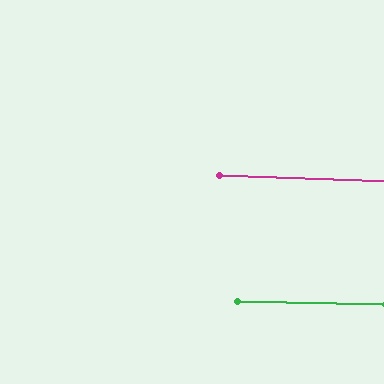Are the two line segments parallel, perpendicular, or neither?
Parallel — their directions differ by only 0.9°.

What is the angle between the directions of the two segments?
Approximately 1 degree.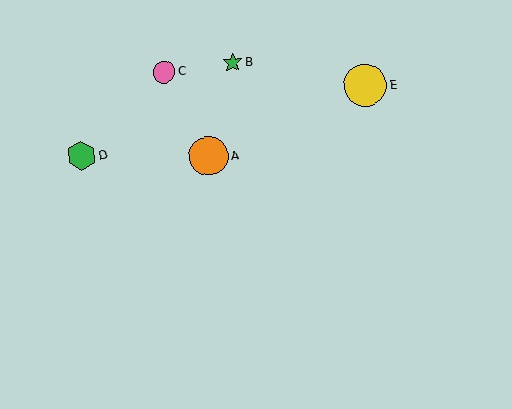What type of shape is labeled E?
Shape E is a yellow circle.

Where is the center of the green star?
The center of the green star is at (232, 62).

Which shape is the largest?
The yellow circle (labeled E) is the largest.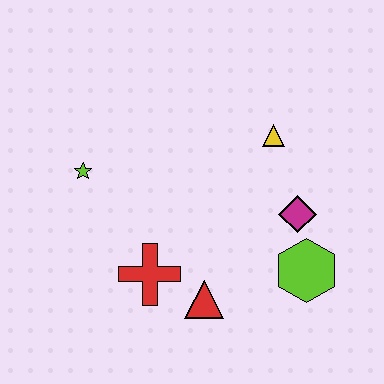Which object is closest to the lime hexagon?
The magenta diamond is closest to the lime hexagon.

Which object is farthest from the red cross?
The yellow triangle is farthest from the red cross.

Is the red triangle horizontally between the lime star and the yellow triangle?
Yes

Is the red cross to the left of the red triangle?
Yes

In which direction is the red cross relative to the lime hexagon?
The red cross is to the left of the lime hexagon.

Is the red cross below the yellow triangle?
Yes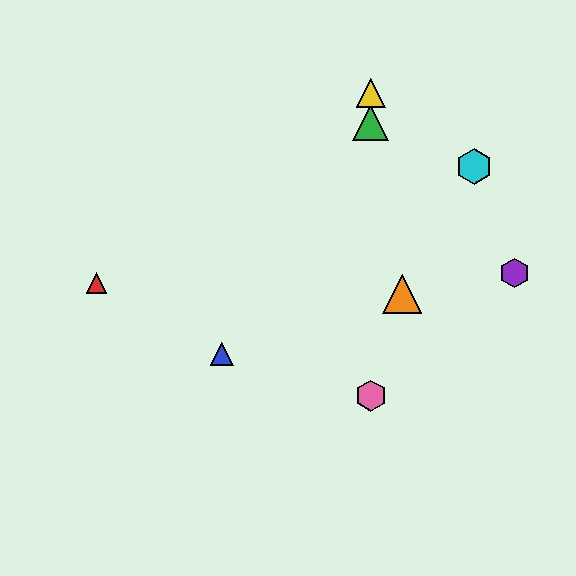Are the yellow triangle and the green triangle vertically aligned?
Yes, both are at x≈371.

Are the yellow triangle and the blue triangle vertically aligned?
No, the yellow triangle is at x≈371 and the blue triangle is at x≈222.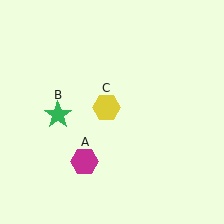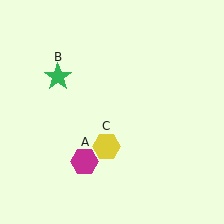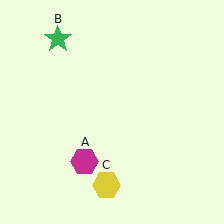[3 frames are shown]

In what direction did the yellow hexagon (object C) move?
The yellow hexagon (object C) moved down.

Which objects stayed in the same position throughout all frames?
Magenta hexagon (object A) remained stationary.